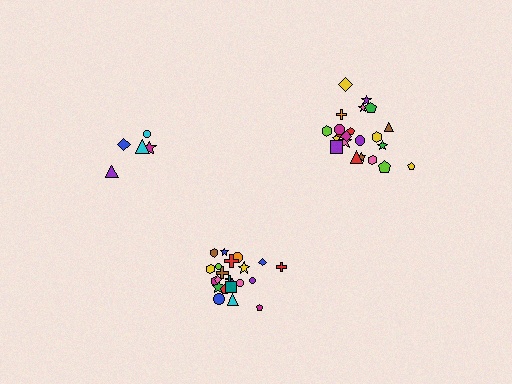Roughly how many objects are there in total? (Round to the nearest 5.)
Roughly 50 objects in total.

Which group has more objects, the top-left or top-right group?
The top-right group.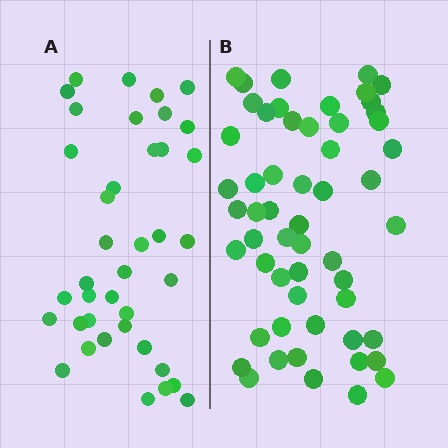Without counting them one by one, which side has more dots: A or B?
Region B (the right region) has more dots.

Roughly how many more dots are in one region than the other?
Region B has approximately 15 more dots than region A.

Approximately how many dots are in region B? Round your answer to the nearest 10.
About 60 dots. (The exact count is 55, which rounds to 60.)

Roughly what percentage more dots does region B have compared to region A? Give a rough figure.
About 40% more.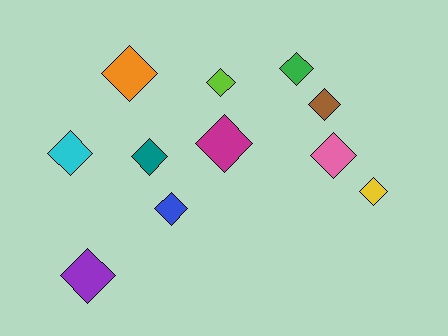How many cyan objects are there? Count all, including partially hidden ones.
There is 1 cyan object.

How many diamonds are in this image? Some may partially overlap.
There are 11 diamonds.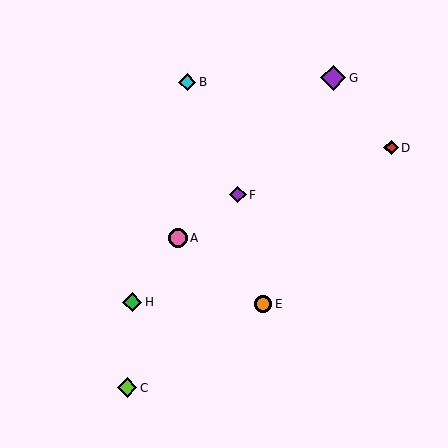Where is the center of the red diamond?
The center of the red diamond is at (391, 148).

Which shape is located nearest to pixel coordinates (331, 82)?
The purple diamond (labeled G) at (333, 78) is nearest to that location.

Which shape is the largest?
The purple diamond (labeled G) is the largest.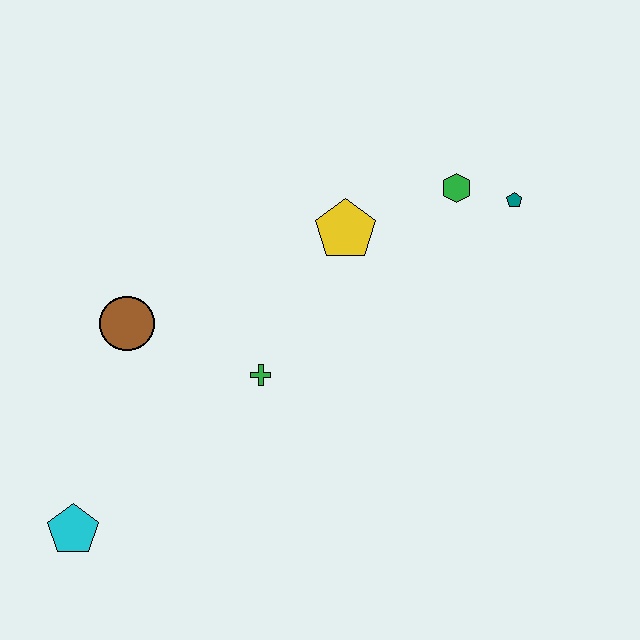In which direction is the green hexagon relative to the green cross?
The green hexagon is to the right of the green cross.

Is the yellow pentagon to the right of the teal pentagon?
No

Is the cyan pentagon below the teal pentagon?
Yes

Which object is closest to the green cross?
The brown circle is closest to the green cross.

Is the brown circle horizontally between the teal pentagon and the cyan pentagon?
Yes